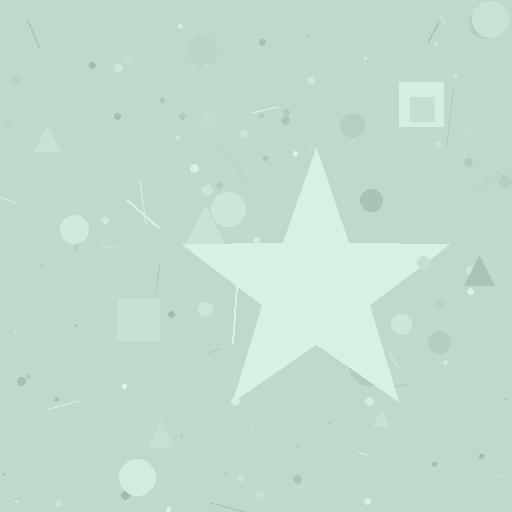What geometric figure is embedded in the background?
A star is embedded in the background.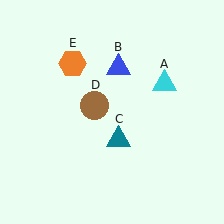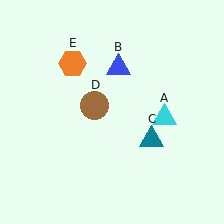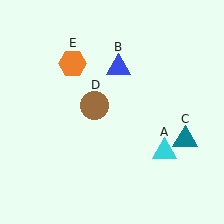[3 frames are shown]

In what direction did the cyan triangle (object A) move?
The cyan triangle (object A) moved down.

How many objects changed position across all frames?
2 objects changed position: cyan triangle (object A), teal triangle (object C).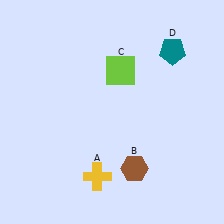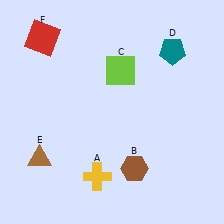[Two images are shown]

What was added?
A brown triangle (E), a red square (F) were added in Image 2.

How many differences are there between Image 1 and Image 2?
There are 2 differences between the two images.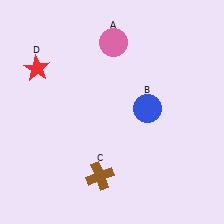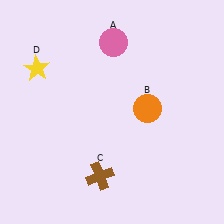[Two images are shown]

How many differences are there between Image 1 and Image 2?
There are 2 differences between the two images.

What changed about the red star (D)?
In Image 1, D is red. In Image 2, it changed to yellow.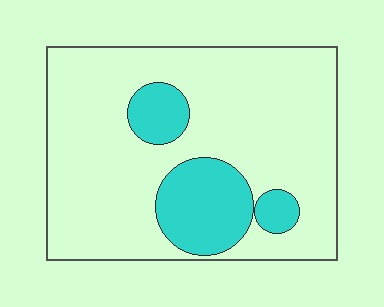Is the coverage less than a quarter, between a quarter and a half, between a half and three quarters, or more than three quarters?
Less than a quarter.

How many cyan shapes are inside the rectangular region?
3.